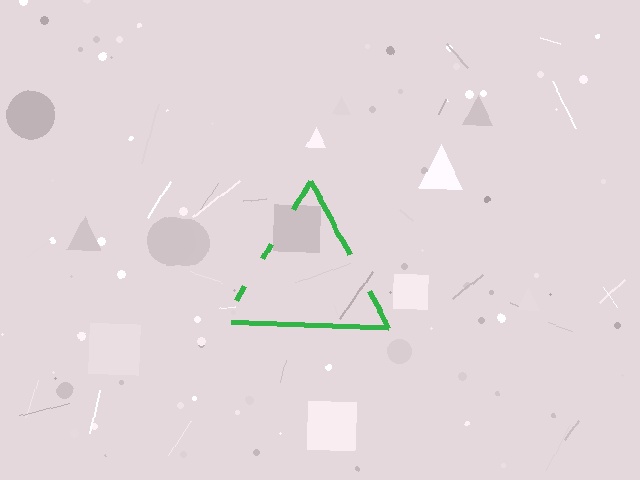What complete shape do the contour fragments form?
The contour fragments form a triangle.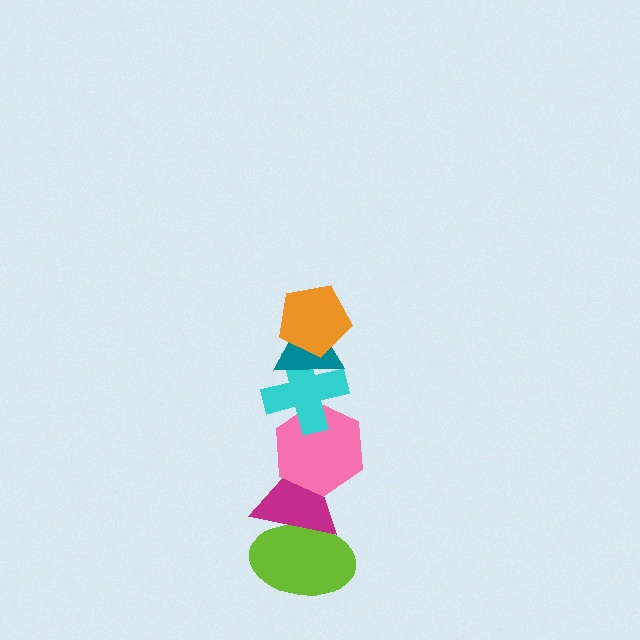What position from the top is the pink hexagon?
The pink hexagon is 4th from the top.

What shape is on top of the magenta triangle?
The pink hexagon is on top of the magenta triangle.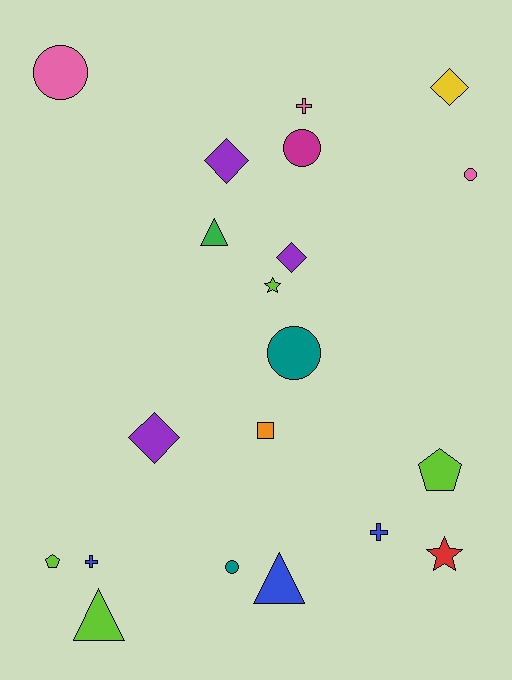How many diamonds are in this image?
There are 4 diamonds.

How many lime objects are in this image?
There are 4 lime objects.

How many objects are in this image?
There are 20 objects.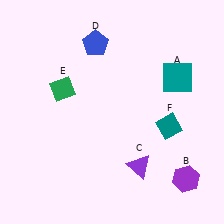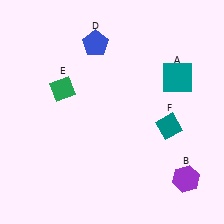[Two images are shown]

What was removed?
The purple triangle (C) was removed in Image 2.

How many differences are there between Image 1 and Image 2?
There is 1 difference between the two images.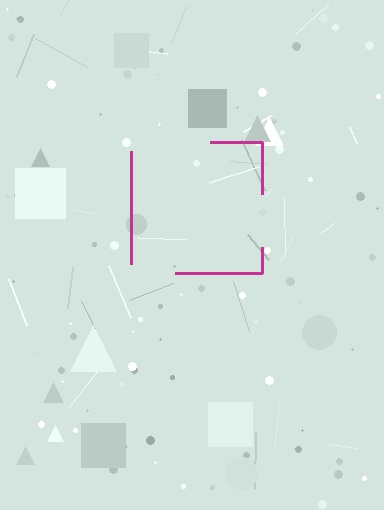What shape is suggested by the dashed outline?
The dashed outline suggests a square.